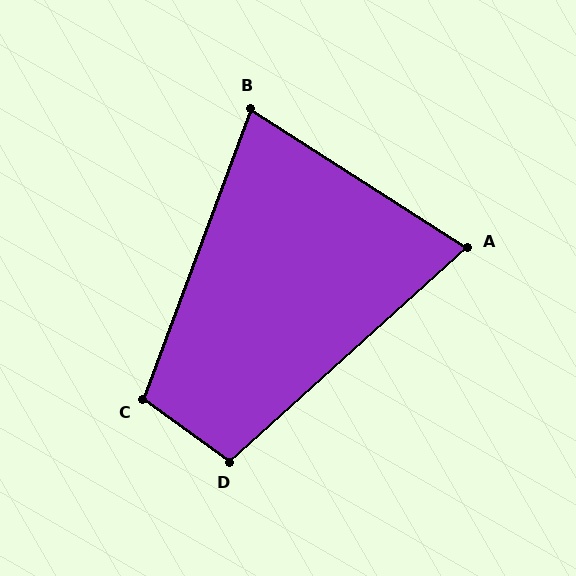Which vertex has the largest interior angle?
C, at approximately 105 degrees.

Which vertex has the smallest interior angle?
A, at approximately 75 degrees.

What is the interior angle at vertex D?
Approximately 102 degrees (obtuse).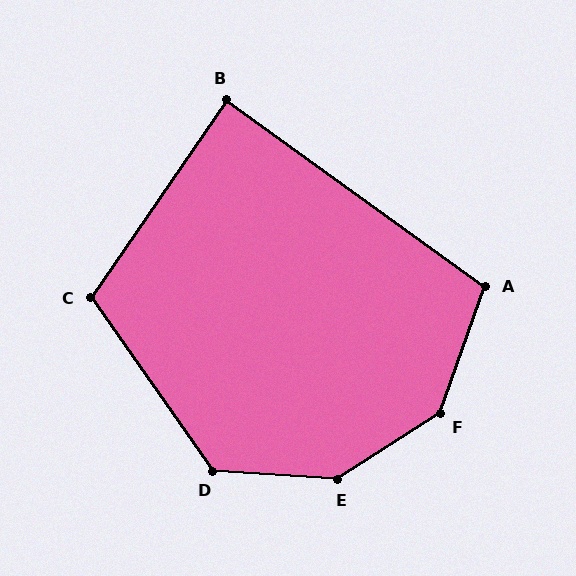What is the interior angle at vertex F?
Approximately 142 degrees (obtuse).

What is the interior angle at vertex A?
Approximately 106 degrees (obtuse).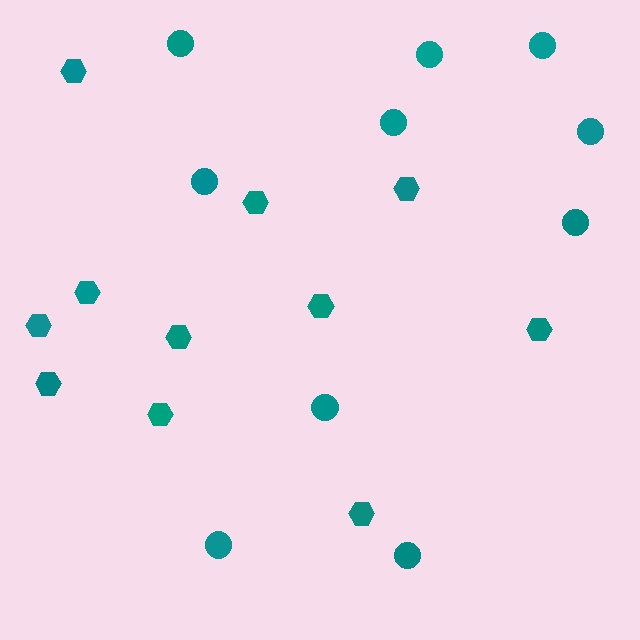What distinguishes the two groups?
There are 2 groups: one group of hexagons (11) and one group of circles (10).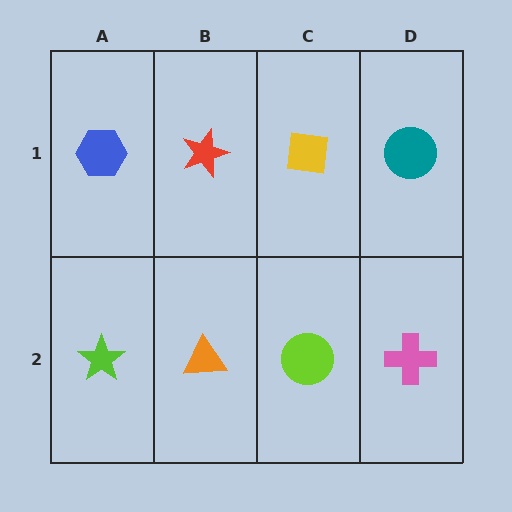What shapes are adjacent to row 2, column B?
A red star (row 1, column B), a lime star (row 2, column A), a lime circle (row 2, column C).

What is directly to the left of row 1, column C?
A red star.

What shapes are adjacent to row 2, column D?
A teal circle (row 1, column D), a lime circle (row 2, column C).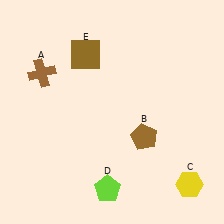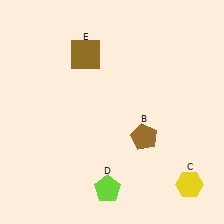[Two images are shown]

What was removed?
The brown cross (A) was removed in Image 2.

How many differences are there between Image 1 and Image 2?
There is 1 difference between the two images.